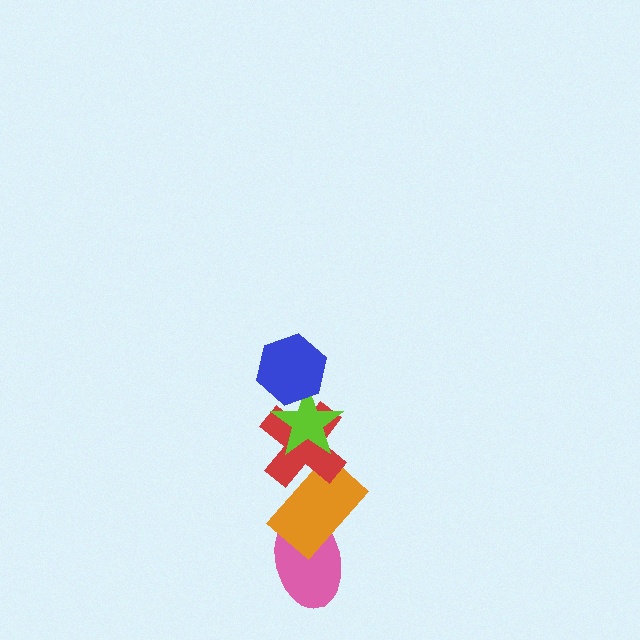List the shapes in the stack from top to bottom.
From top to bottom: the blue hexagon, the lime star, the red cross, the orange rectangle, the pink ellipse.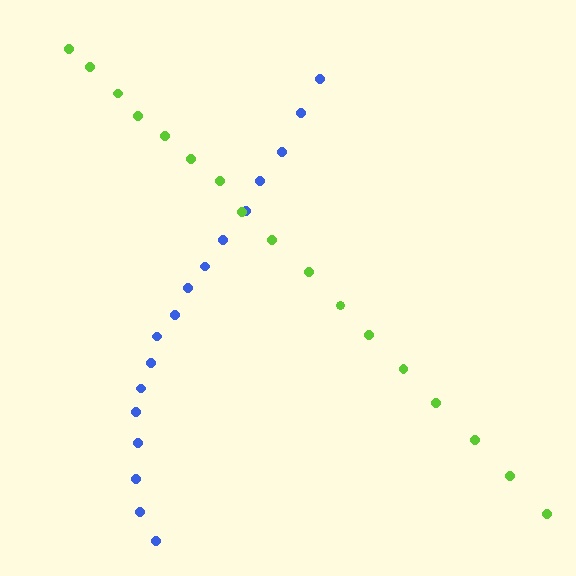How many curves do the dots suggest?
There are 2 distinct paths.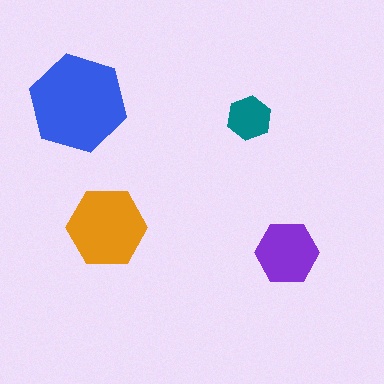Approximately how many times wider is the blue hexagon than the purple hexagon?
About 1.5 times wider.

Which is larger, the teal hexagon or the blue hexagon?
The blue one.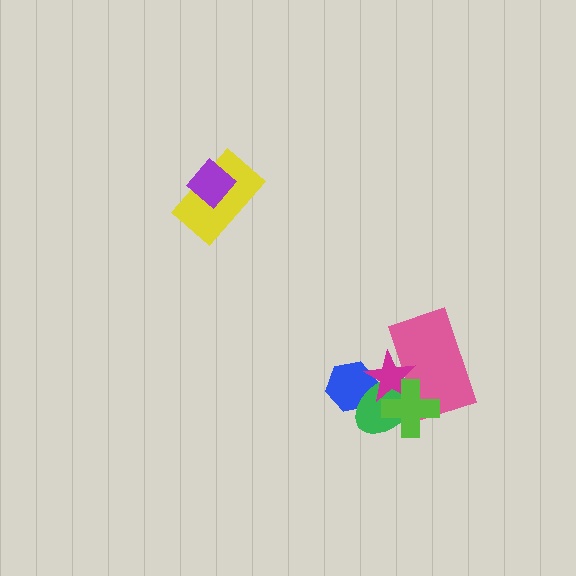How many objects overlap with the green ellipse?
4 objects overlap with the green ellipse.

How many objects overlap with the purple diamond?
1 object overlaps with the purple diamond.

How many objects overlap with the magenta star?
4 objects overlap with the magenta star.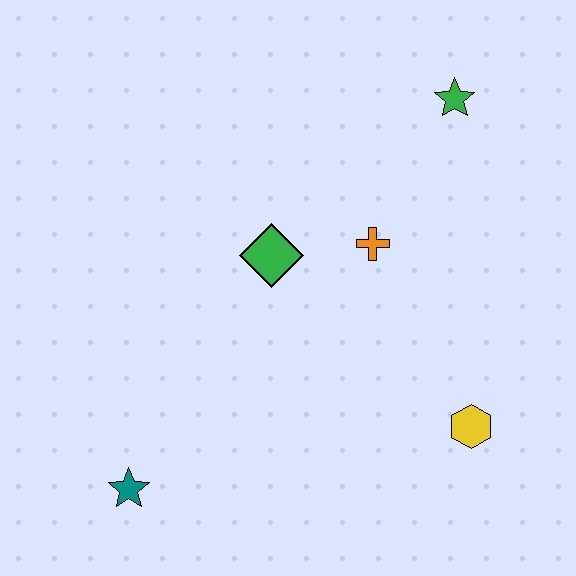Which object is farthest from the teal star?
The green star is farthest from the teal star.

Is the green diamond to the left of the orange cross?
Yes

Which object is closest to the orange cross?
The green diamond is closest to the orange cross.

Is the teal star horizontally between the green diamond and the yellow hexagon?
No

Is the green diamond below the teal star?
No